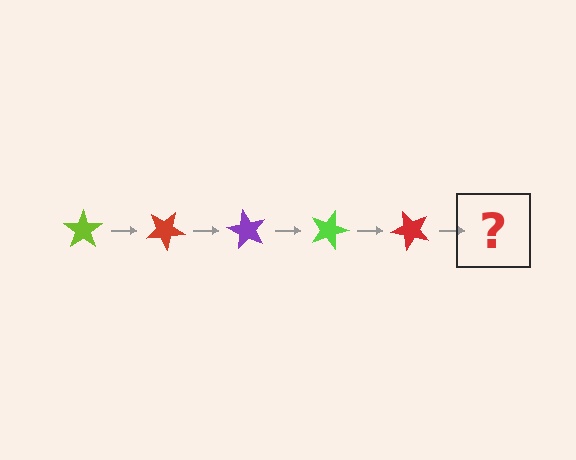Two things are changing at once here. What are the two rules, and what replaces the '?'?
The two rules are that it rotates 30 degrees each step and the color cycles through lime, red, and purple. The '?' should be a purple star, rotated 150 degrees from the start.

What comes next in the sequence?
The next element should be a purple star, rotated 150 degrees from the start.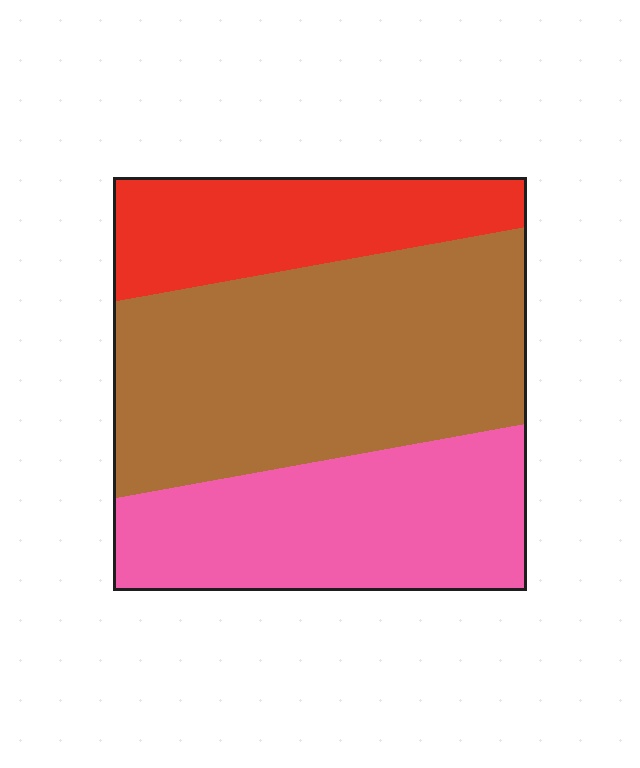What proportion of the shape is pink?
Pink takes up about one third (1/3) of the shape.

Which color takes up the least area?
Red, at roughly 20%.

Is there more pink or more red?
Pink.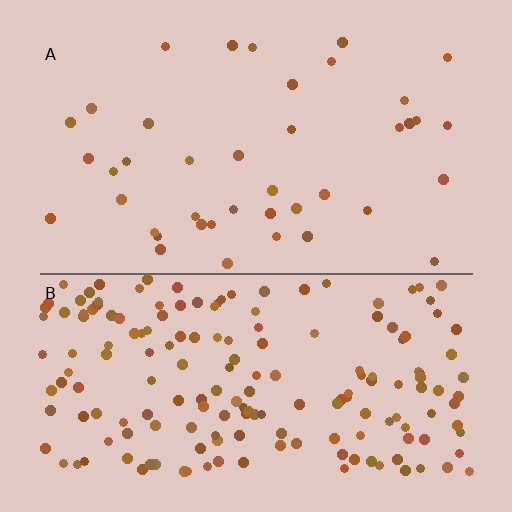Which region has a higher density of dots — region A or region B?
B (the bottom).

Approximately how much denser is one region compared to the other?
Approximately 4.4× — region B over region A.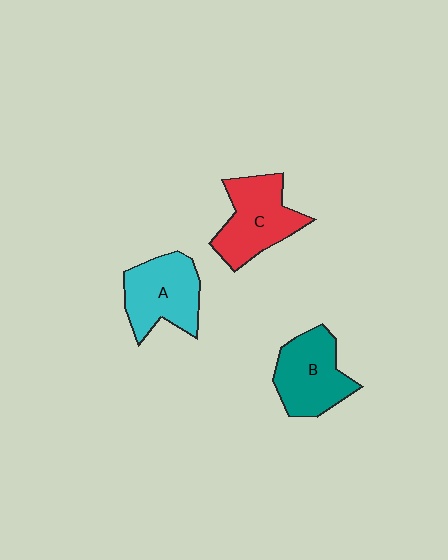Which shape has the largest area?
Shape C (red).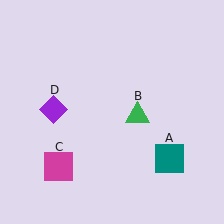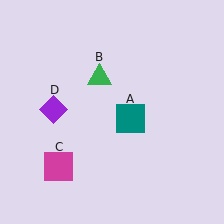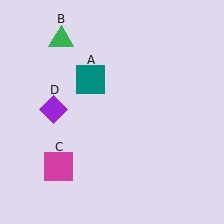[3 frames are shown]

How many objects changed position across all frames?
2 objects changed position: teal square (object A), green triangle (object B).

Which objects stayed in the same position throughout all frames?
Magenta square (object C) and purple diamond (object D) remained stationary.